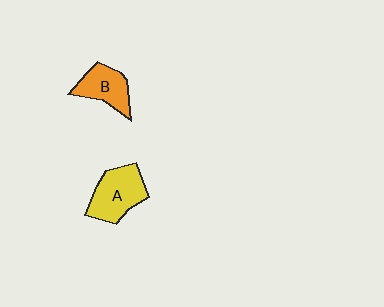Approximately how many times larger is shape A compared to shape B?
Approximately 1.3 times.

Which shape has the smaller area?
Shape B (orange).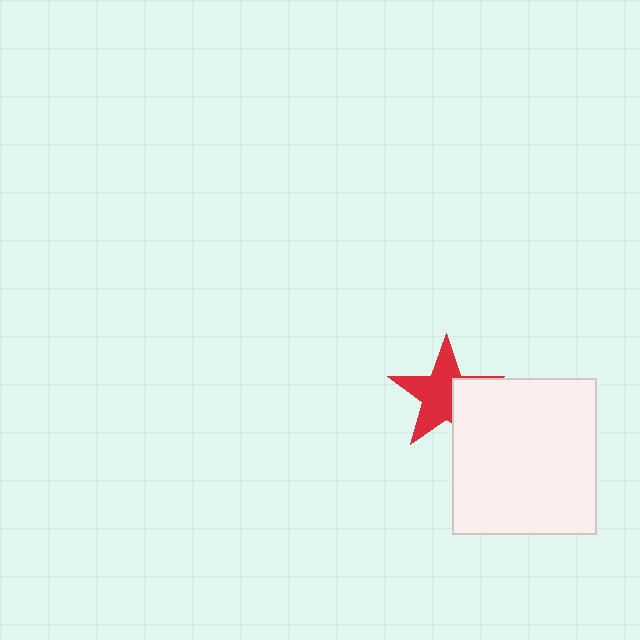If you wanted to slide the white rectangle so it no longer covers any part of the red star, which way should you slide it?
Slide it toward the lower-right — that is the most direct way to separate the two shapes.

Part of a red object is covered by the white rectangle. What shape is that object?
It is a star.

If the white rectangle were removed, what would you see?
You would see the complete red star.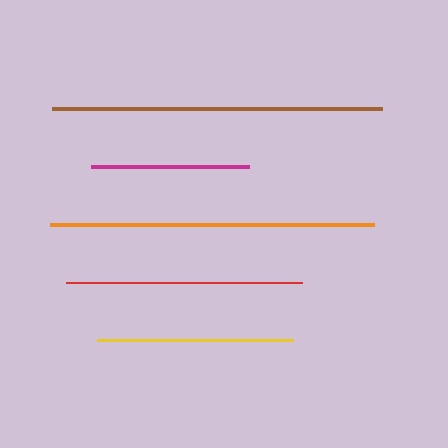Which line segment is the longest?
The brown line is the longest at approximately 330 pixels.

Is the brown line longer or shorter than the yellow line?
The brown line is longer than the yellow line.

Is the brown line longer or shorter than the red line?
The brown line is longer than the red line.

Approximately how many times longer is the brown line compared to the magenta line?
The brown line is approximately 2.1 times the length of the magenta line.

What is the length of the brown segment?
The brown segment is approximately 330 pixels long.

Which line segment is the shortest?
The magenta line is the shortest at approximately 158 pixels.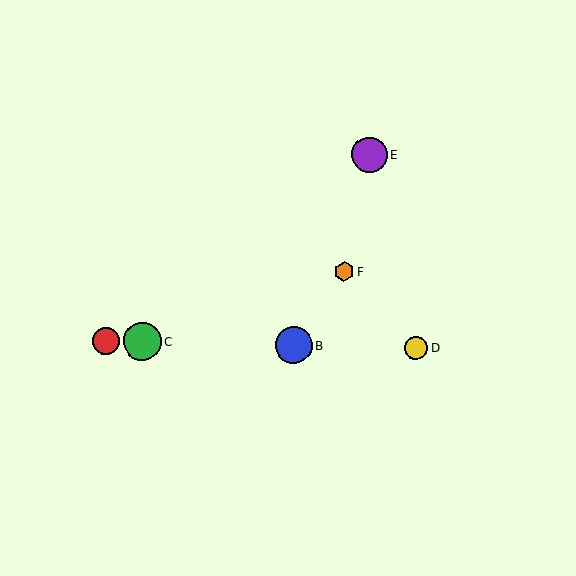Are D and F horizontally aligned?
No, D is at y≈348 and F is at y≈271.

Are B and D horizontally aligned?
Yes, both are at y≈345.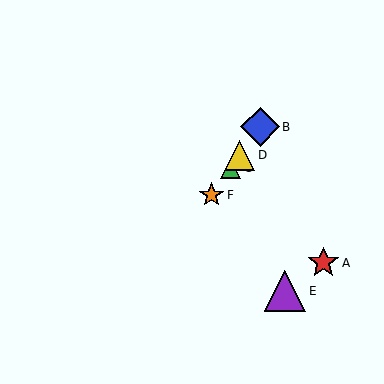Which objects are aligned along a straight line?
Objects B, C, D, F are aligned along a straight line.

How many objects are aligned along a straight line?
4 objects (B, C, D, F) are aligned along a straight line.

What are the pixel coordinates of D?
Object D is at (240, 155).